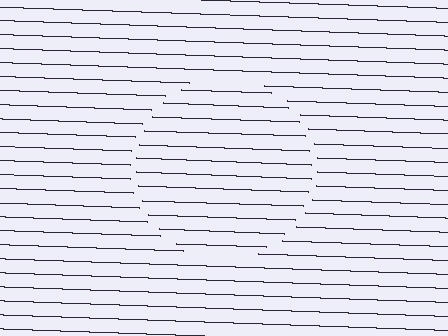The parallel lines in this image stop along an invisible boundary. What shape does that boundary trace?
An illusory circle. The interior of the shape contains the same grating, shifted by half a period — the contour is defined by the phase discontinuity where line-ends from the inner and outer gratings abut.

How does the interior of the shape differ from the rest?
The interior of the shape contains the same grating, shifted by half a period — the contour is defined by the phase discontinuity where line-ends from the inner and outer gratings abut.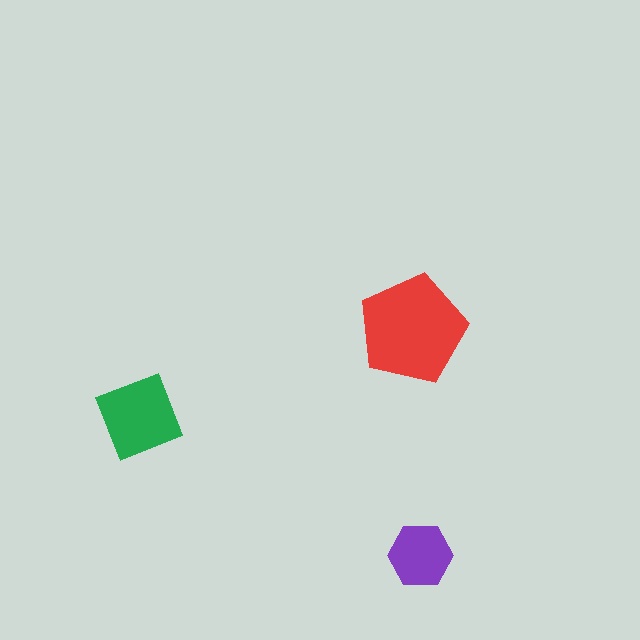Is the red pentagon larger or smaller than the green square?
Larger.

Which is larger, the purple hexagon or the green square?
The green square.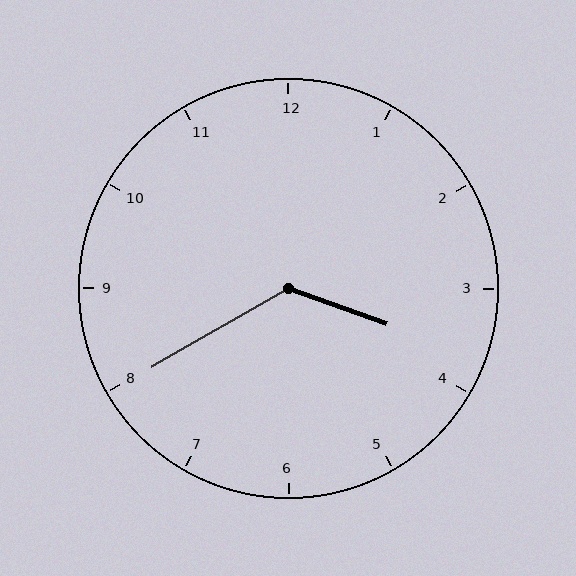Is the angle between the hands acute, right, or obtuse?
It is obtuse.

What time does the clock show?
3:40.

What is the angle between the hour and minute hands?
Approximately 130 degrees.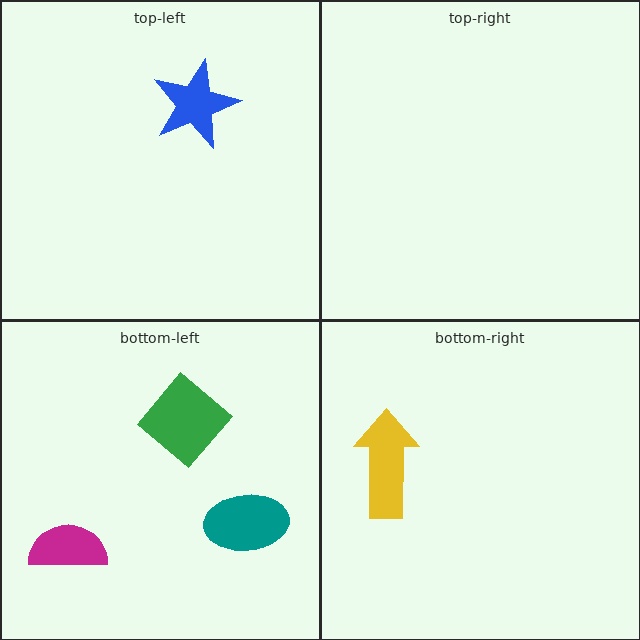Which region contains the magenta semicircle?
The bottom-left region.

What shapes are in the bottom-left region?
The magenta semicircle, the green diamond, the teal ellipse.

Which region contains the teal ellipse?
The bottom-left region.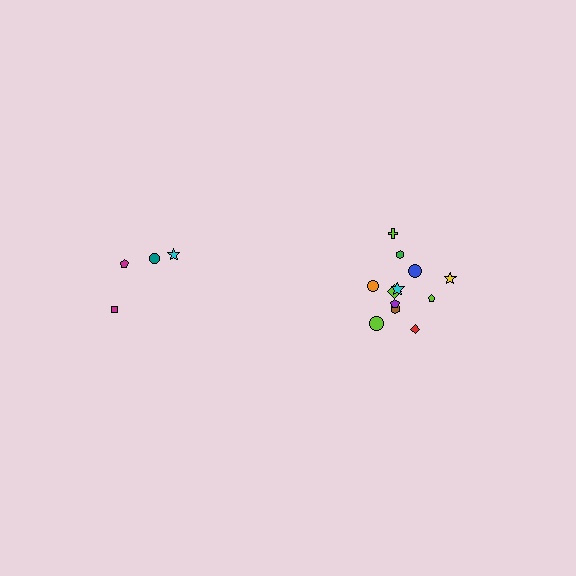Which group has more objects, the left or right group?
The right group.